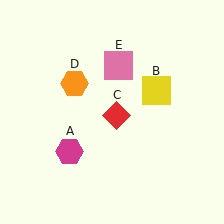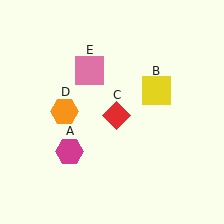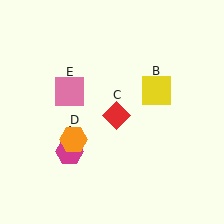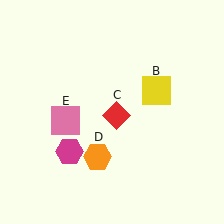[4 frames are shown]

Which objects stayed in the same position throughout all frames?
Magenta hexagon (object A) and yellow square (object B) and red diamond (object C) remained stationary.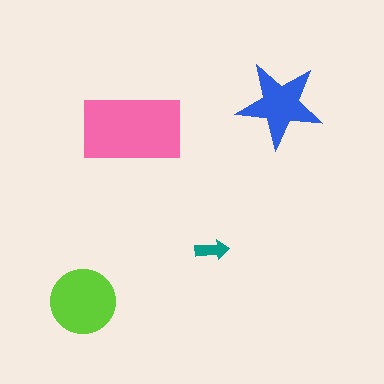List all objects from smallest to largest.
The teal arrow, the blue star, the lime circle, the pink rectangle.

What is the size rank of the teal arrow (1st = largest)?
4th.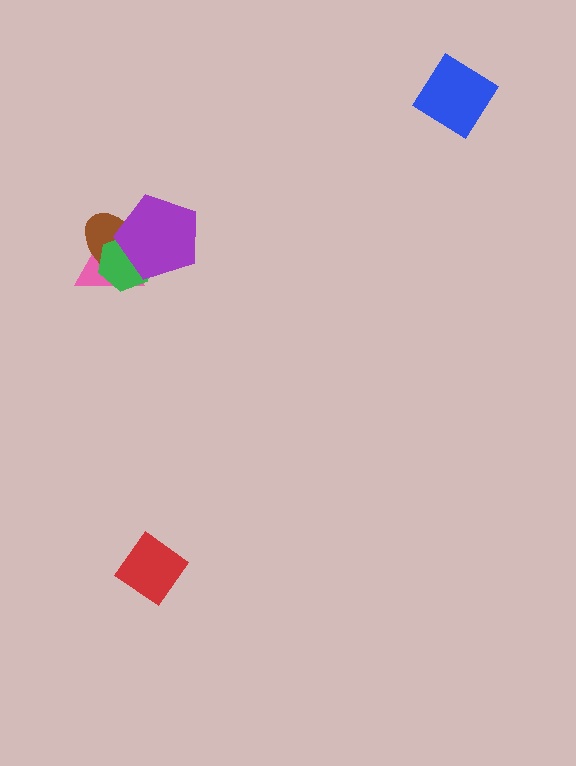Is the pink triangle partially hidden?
Yes, it is partially covered by another shape.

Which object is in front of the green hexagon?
The purple pentagon is in front of the green hexagon.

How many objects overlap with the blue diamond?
0 objects overlap with the blue diamond.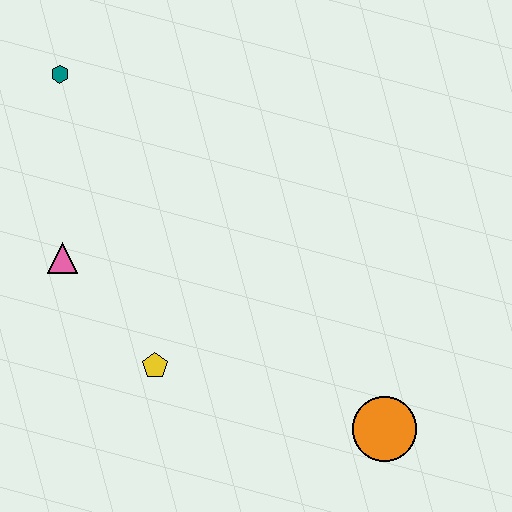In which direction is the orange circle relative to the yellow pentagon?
The orange circle is to the right of the yellow pentagon.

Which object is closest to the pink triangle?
The yellow pentagon is closest to the pink triangle.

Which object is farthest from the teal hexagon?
The orange circle is farthest from the teal hexagon.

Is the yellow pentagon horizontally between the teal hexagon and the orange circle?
Yes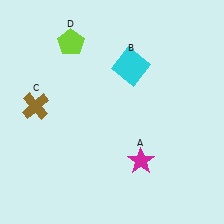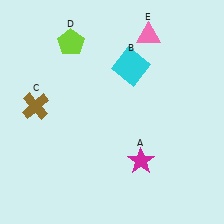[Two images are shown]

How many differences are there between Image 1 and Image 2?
There is 1 difference between the two images.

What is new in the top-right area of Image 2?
A pink triangle (E) was added in the top-right area of Image 2.